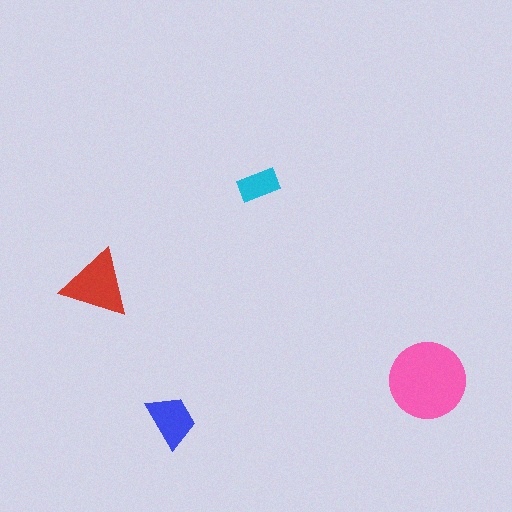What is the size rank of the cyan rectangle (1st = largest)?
4th.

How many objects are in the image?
There are 4 objects in the image.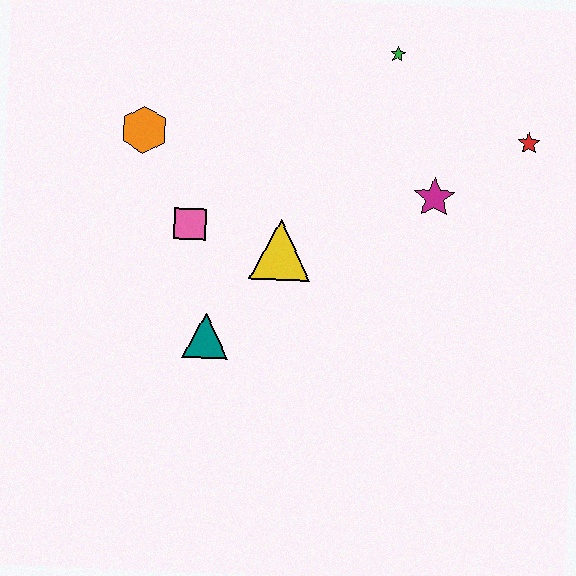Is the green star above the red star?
Yes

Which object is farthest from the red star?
The orange hexagon is farthest from the red star.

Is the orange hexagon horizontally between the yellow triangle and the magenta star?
No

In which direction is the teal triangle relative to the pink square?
The teal triangle is below the pink square.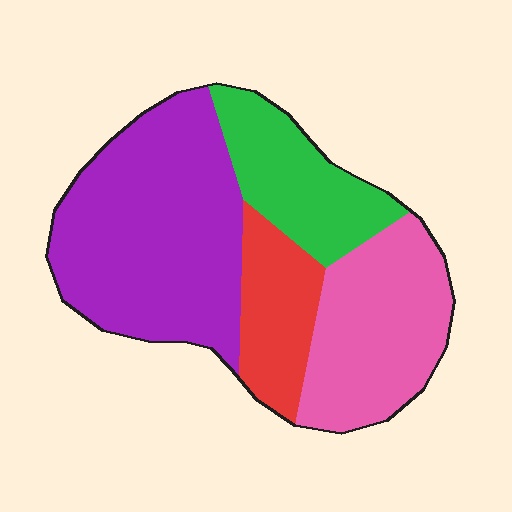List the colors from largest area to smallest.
From largest to smallest: purple, pink, green, red.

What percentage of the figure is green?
Green takes up between a sixth and a third of the figure.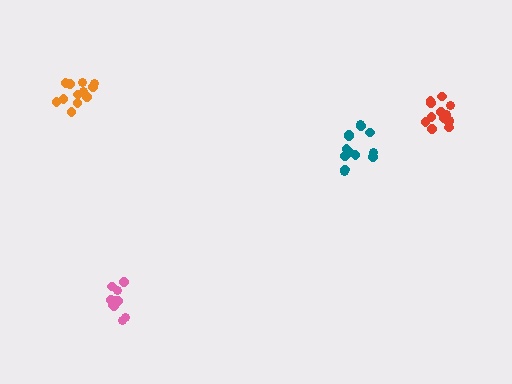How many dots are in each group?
Group 1: 13 dots, Group 2: 14 dots, Group 3: 13 dots, Group 4: 11 dots (51 total).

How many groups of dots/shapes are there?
There are 4 groups.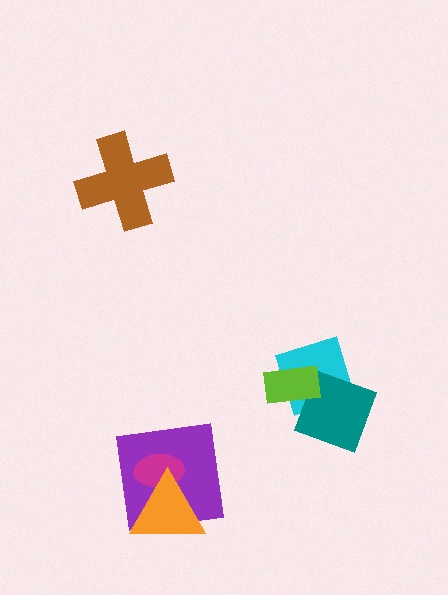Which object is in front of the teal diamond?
The lime rectangle is in front of the teal diamond.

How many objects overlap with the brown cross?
0 objects overlap with the brown cross.